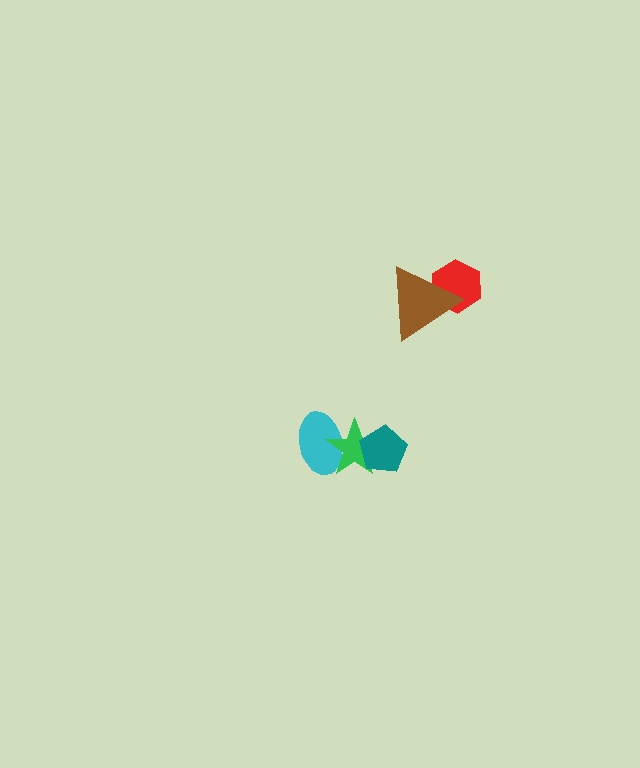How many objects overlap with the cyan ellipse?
1 object overlaps with the cyan ellipse.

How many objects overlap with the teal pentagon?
1 object overlaps with the teal pentagon.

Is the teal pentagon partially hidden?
No, no other shape covers it.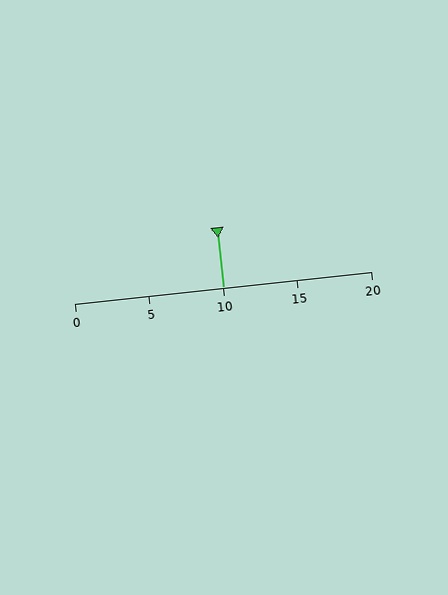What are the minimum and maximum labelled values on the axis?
The axis runs from 0 to 20.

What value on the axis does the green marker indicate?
The marker indicates approximately 10.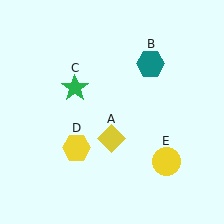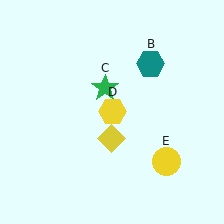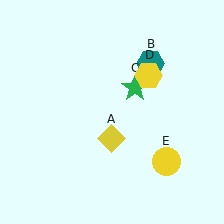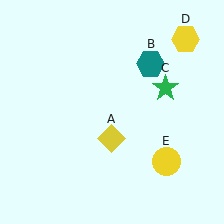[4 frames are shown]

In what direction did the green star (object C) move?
The green star (object C) moved right.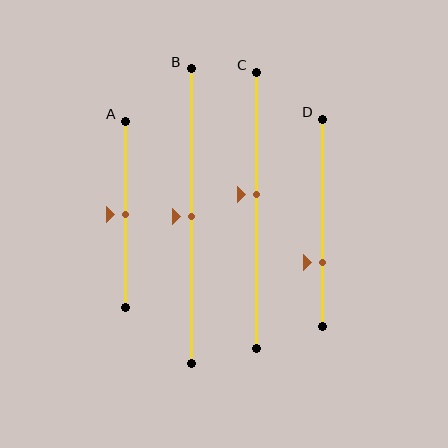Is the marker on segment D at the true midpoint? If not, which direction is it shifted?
No, the marker on segment D is shifted downward by about 19% of the segment length.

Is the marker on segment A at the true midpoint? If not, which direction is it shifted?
Yes, the marker on segment A is at the true midpoint.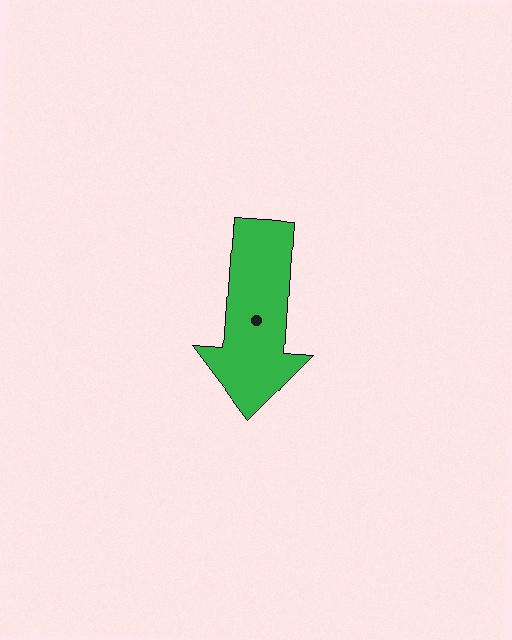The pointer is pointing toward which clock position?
Roughly 6 o'clock.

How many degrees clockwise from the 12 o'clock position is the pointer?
Approximately 184 degrees.